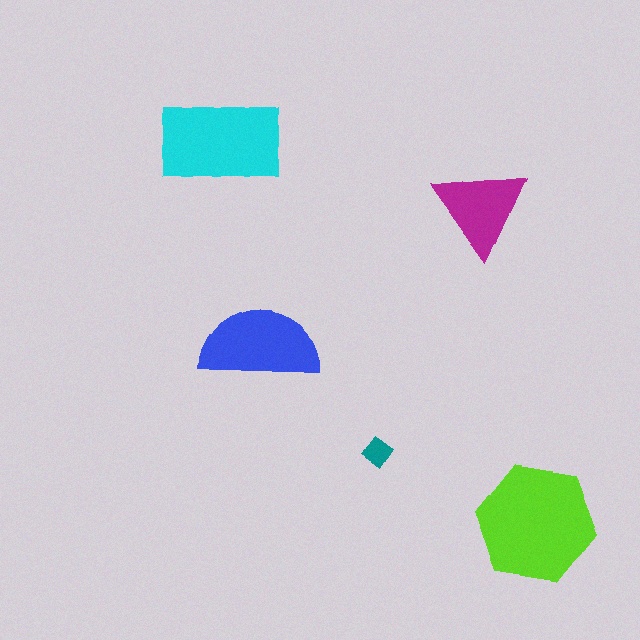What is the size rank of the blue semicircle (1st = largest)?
3rd.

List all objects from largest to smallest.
The lime hexagon, the cyan rectangle, the blue semicircle, the magenta triangle, the teal diamond.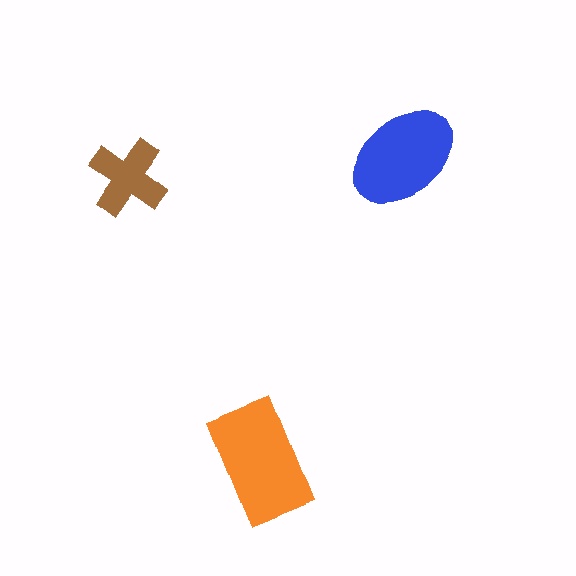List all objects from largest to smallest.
The orange rectangle, the blue ellipse, the brown cross.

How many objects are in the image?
There are 3 objects in the image.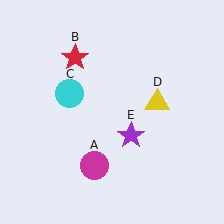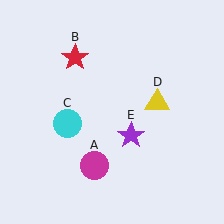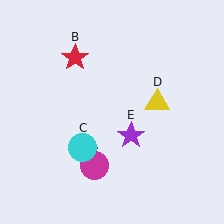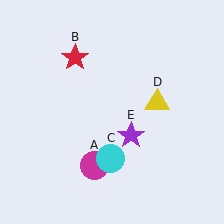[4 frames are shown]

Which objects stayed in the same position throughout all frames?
Magenta circle (object A) and red star (object B) and yellow triangle (object D) and purple star (object E) remained stationary.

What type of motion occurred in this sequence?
The cyan circle (object C) rotated counterclockwise around the center of the scene.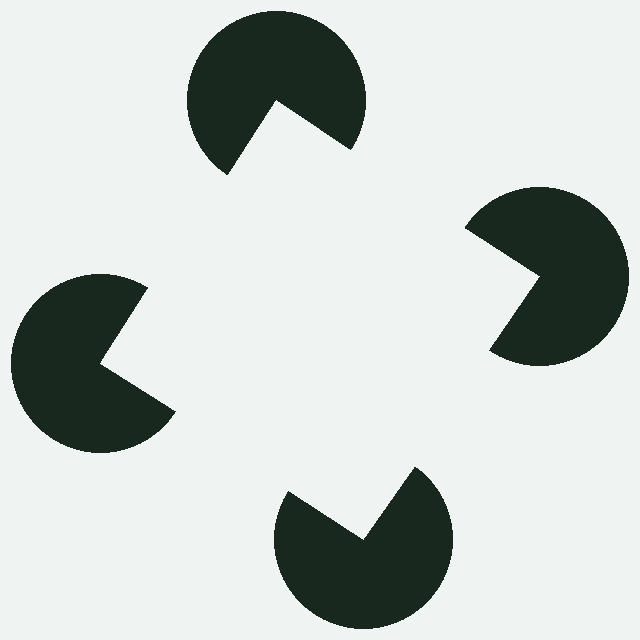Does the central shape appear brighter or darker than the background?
It typically appears slightly brighter than the background, even though no actual brightness change is drawn.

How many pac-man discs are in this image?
There are 4 — one at each vertex of the illusory square.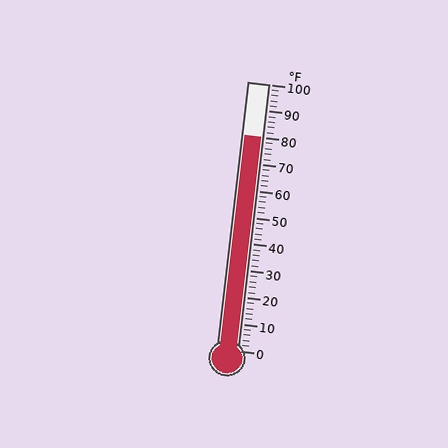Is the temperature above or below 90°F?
The temperature is below 90°F.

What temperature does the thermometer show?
The thermometer shows approximately 80°F.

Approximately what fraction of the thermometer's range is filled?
The thermometer is filled to approximately 80% of its range.